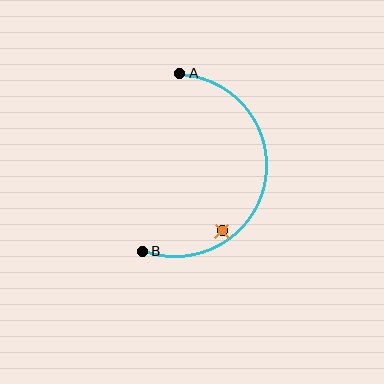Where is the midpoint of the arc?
The arc midpoint is the point on the curve farthest from the straight line joining A and B. It sits to the right of that line.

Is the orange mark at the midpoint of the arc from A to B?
No — the orange mark does not lie on the arc at all. It sits slightly inside the curve.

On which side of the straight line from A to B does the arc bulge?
The arc bulges to the right of the straight line connecting A and B.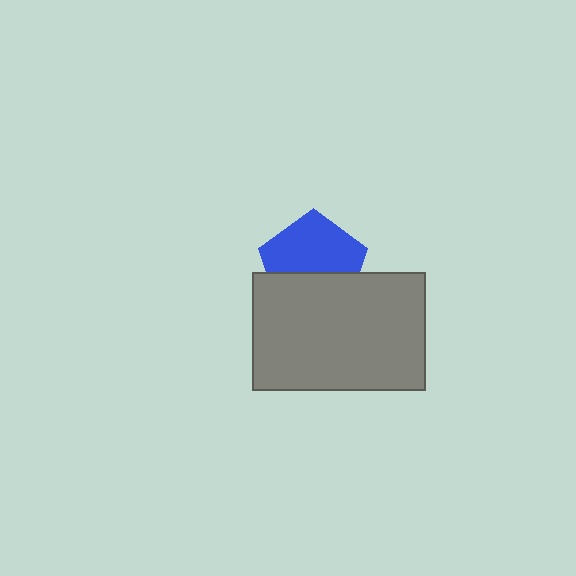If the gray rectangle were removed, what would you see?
You would see the complete blue pentagon.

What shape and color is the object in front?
The object in front is a gray rectangle.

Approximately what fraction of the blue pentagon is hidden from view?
Roughly 43% of the blue pentagon is hidden behind the gray rectangle.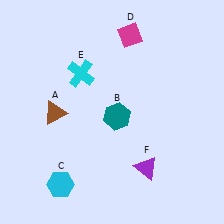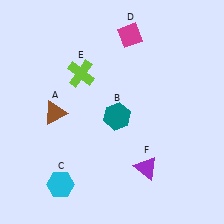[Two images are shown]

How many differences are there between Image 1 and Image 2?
There is 1 difference between the two images.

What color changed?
The cross (E) changed from cyan in Image 1 to lime in Image 2.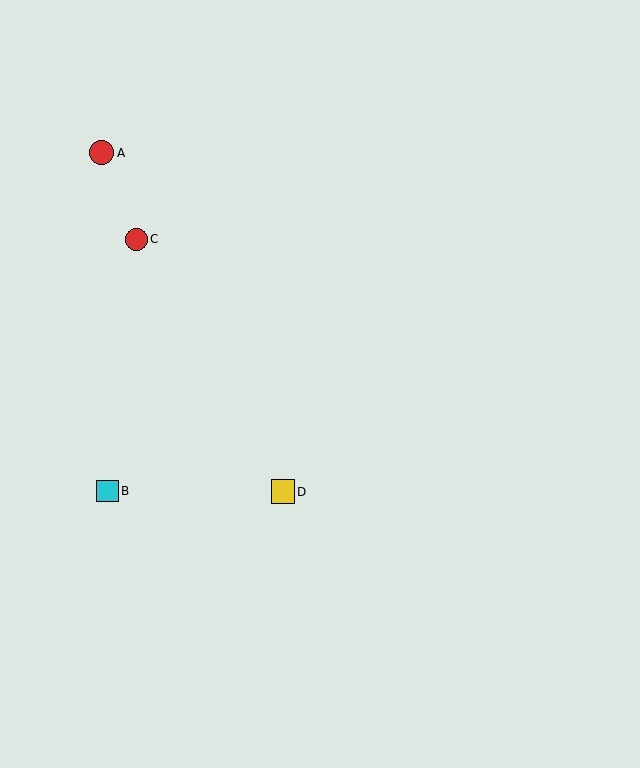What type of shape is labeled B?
Shape B is a cyan square.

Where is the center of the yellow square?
The center of the yellow square is at (283, 492).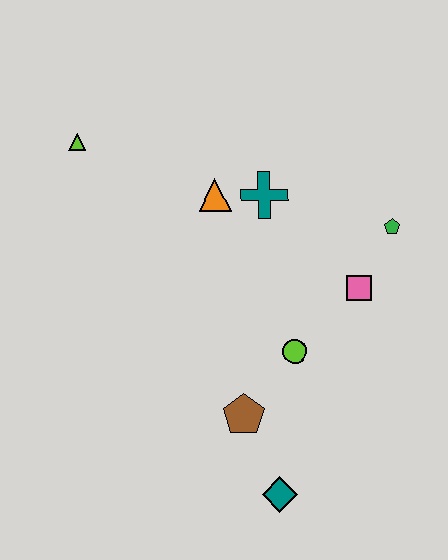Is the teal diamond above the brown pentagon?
No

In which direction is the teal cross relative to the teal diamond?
The teal cross is above the teal diamond.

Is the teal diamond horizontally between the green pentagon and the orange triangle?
Yes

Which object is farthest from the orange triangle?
The teal diamond is farthest from the orange triangle.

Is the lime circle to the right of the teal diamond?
Yes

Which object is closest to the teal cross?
The orange triangle is closest to the teal cross.